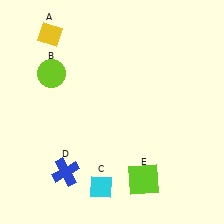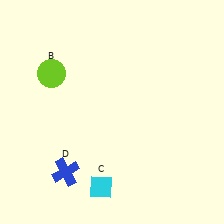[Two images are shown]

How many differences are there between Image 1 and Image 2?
There are 2 differences between the two images.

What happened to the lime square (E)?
The lime square (E) was removed in Image 2. It was in the bottom-right area of Image 1.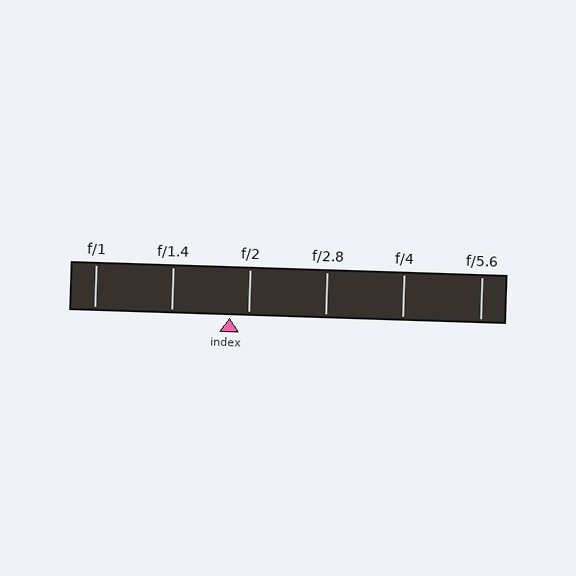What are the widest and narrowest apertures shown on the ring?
The widest aperture shown is f/1 and the narrowest is f/5.6.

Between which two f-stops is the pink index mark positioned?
The index mark is between f/1.4 and f/2.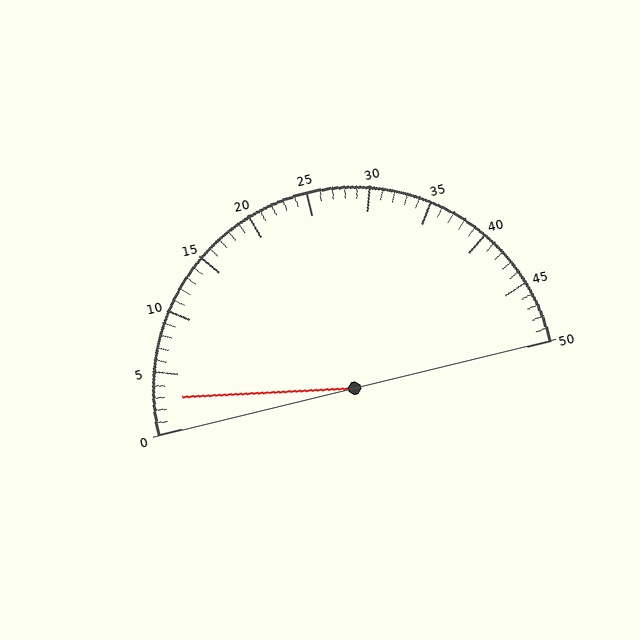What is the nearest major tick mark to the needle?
The nearest major tick mark is 5.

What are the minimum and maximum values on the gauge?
The gauge ranges from 0 to 50.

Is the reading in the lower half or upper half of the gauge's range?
The reading is in the lower half of the range (0 to 50).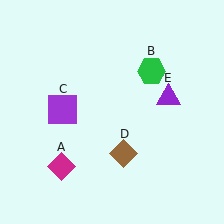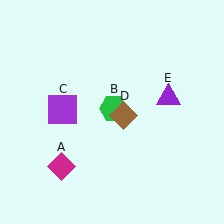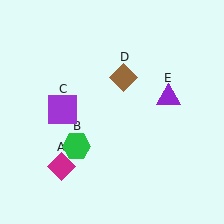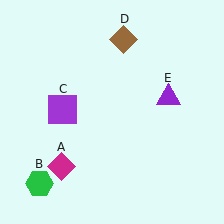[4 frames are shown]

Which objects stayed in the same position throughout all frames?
Magenta diamond (object A) and purple square (object C) and purple triangle (object E) remained stationary.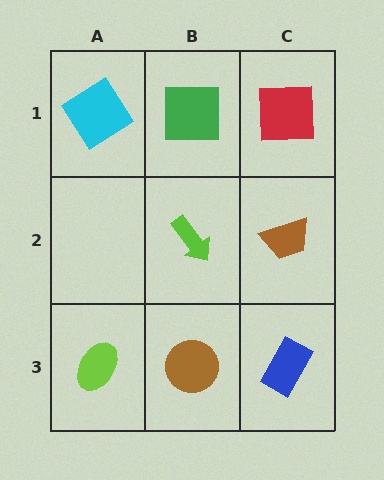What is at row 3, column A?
A lime ellipse.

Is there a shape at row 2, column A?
No, that cell is empty.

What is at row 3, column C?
A blue rectangle.